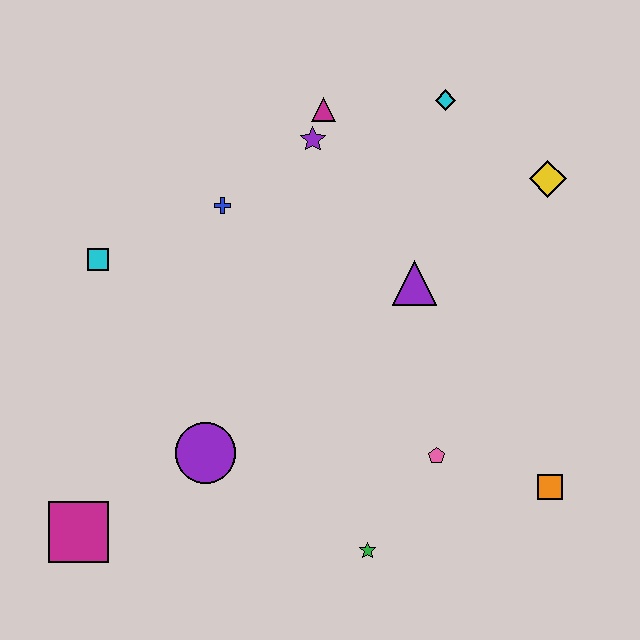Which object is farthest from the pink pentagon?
The cyan square is farthest from the pink pentagon.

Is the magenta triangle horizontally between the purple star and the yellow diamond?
Yes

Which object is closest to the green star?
The pink pentagon is closest to the green star.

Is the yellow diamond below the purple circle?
No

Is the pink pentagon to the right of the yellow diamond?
No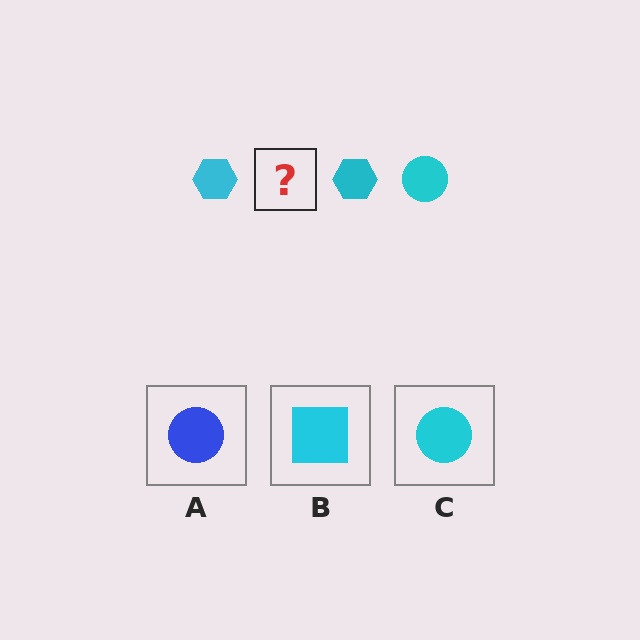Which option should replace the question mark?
Option C.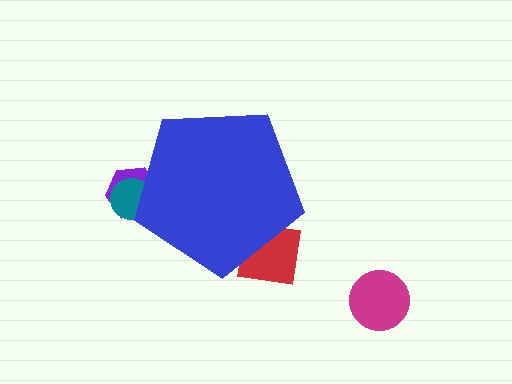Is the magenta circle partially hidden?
No, the magenta circle is fully visible.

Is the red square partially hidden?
Yes, the red square is partially hidden behind the blue pentagon.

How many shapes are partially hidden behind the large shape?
3 shapes are partially hidden.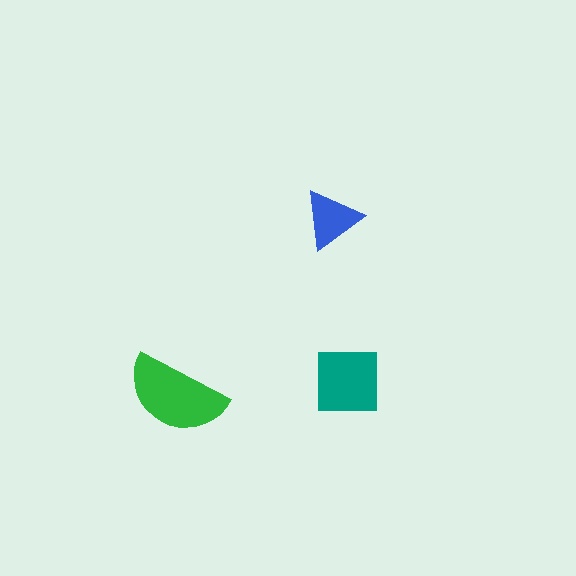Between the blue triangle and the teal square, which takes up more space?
The teal square.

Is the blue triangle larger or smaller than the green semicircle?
Smaller.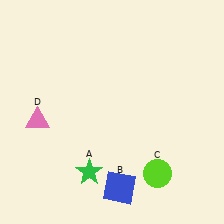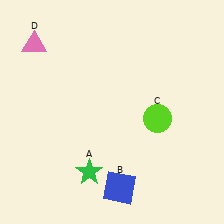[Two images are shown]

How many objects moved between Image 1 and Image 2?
2 objects moved between the two images.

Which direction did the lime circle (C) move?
The lime circle (C) moved up.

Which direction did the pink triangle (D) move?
The pink triangle (D) moved up.